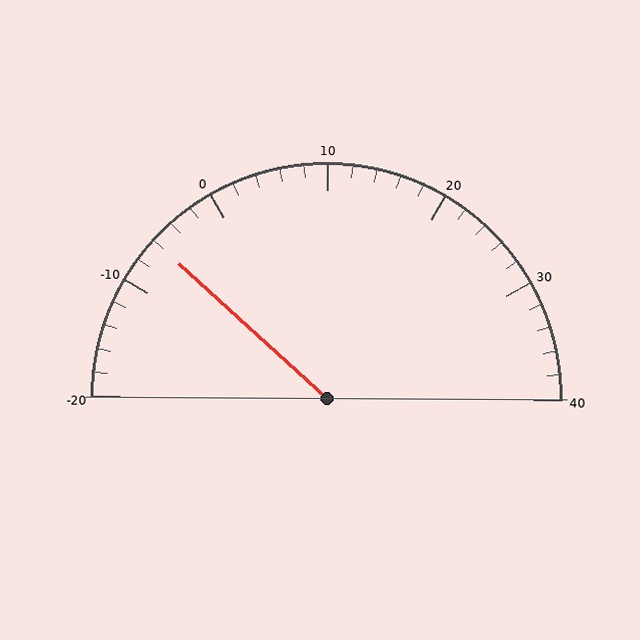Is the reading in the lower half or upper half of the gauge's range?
The reading is in the lower half of the range (-20 to 40).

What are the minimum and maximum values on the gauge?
The gauge ranges from -20 to 40.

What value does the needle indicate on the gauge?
The needle indicates approximately -6.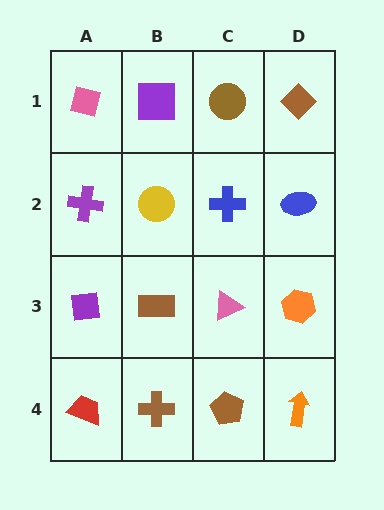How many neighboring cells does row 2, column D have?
3.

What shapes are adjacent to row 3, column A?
A purple cross (row 2, column A), a red trapezoid (row 4, column A), a brown rectangle (row 3, column B).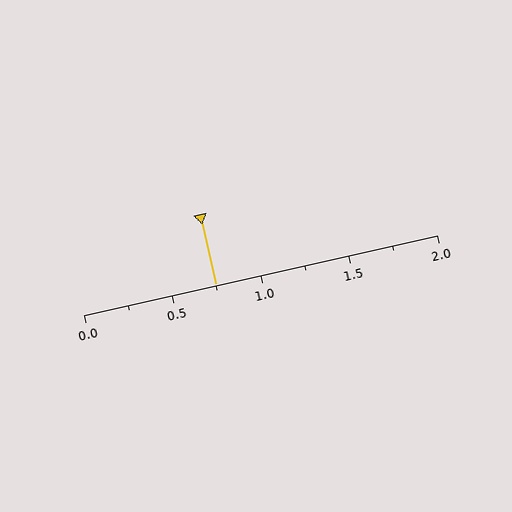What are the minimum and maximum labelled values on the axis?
The axis runs from 0.0 to 2.0.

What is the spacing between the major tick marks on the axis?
The major ticks are spaced 0.5 apart.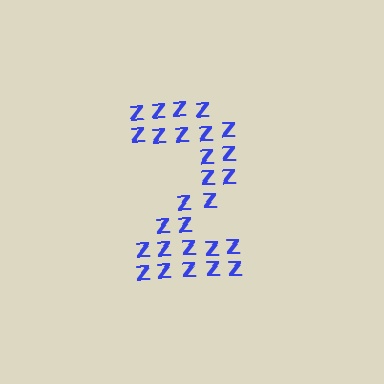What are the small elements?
The small elements are letter Z's.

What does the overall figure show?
The overall figure shows the digit 2.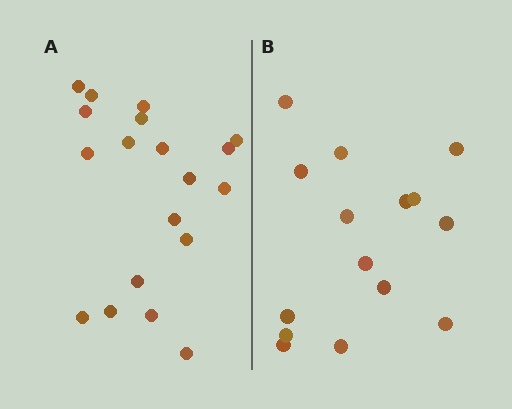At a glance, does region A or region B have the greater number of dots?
Region A (the left region) has more dots.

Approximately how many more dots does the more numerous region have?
Region A has about 4 more dots than region B.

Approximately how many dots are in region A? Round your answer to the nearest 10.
About 20 dots. (The exact count is 19, which rounds to 20.)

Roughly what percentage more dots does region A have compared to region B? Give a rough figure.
About 25% more.